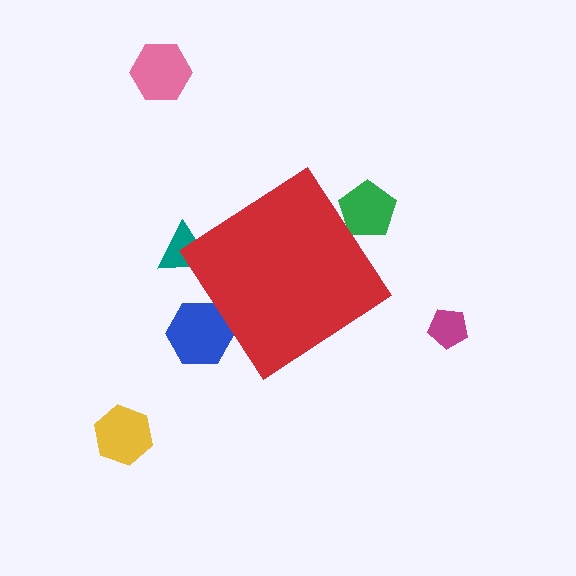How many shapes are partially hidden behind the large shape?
3 shapes are partially hidden.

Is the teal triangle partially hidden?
Yes, the teal triangle is partially hidden behind the red diamond.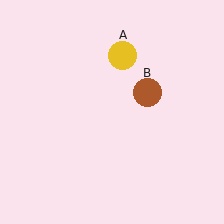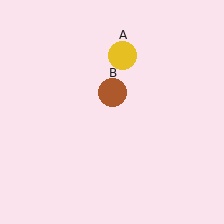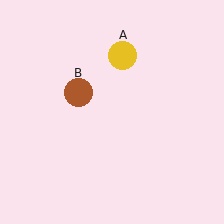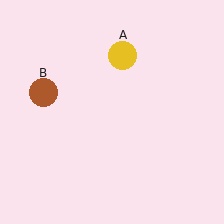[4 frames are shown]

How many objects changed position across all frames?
1 object changed position: brown circle (object B).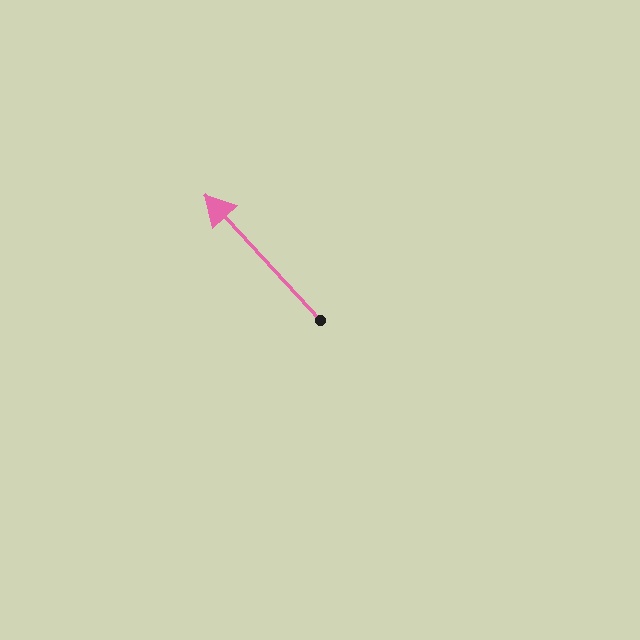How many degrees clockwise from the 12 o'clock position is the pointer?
Approximately 317 degrees.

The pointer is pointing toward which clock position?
Roughly 11 o'clock.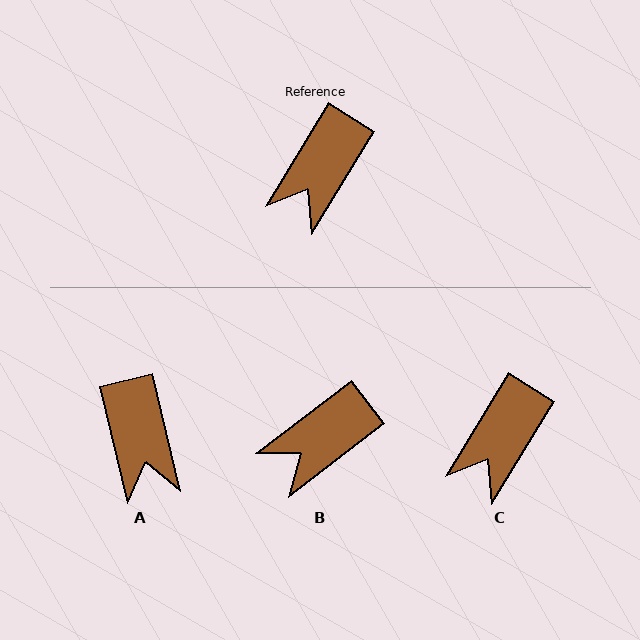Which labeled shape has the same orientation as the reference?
C.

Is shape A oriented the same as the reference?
No, it is off by about 44 degrees.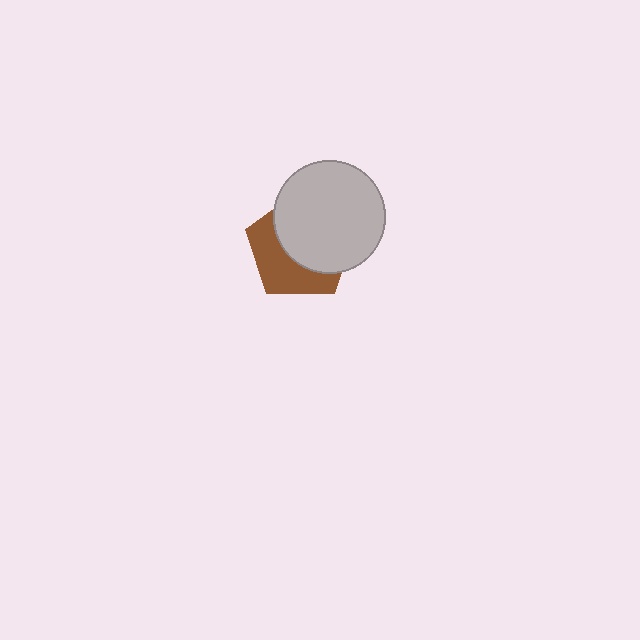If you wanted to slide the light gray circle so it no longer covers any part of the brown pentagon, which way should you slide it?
Slide it toward the upper-right — that is the most direct way to separate the two shapes.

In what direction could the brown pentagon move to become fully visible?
The brown pentagon could move toward the lower-left. That would shift it out from behind the light gray circle entirely.